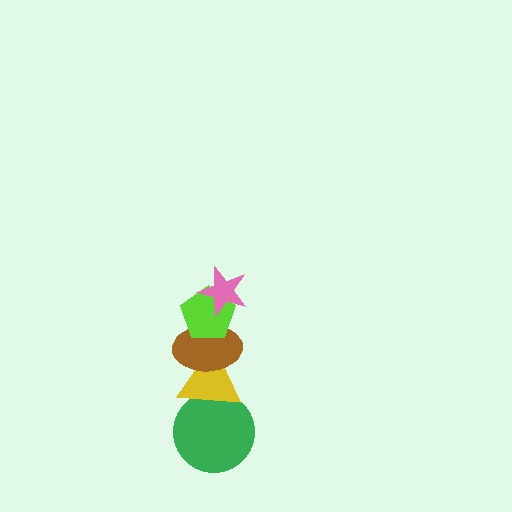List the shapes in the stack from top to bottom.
From top to bottom: the pink star, the lime pentagon, the brown ellipse, the yellow triangle, the green circle.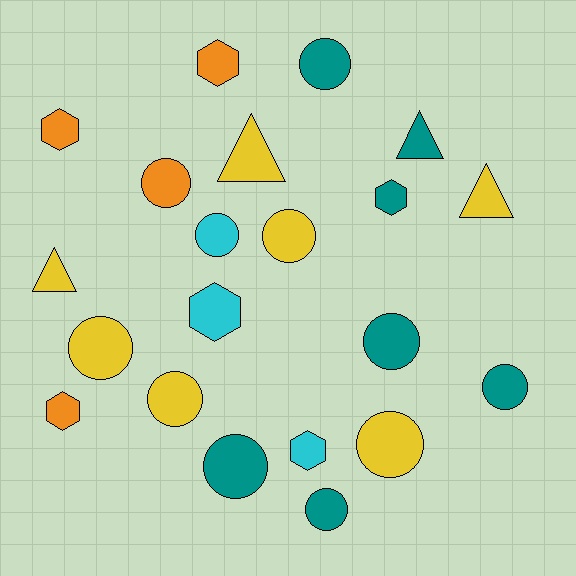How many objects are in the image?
There are 21 objects.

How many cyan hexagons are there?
There are 2 cyan hexagons.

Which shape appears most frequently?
Circle, with 11 objects.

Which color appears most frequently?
Teal, with 7 objects.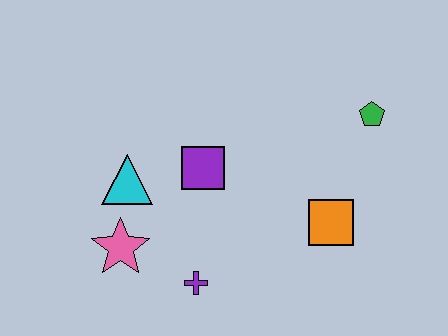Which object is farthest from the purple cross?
The green pentagon is farthest from the purple cross.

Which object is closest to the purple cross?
The pink star is closest to the purple cross.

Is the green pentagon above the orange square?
Yes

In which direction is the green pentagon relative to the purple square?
The green pentagon is to the right of the purple square.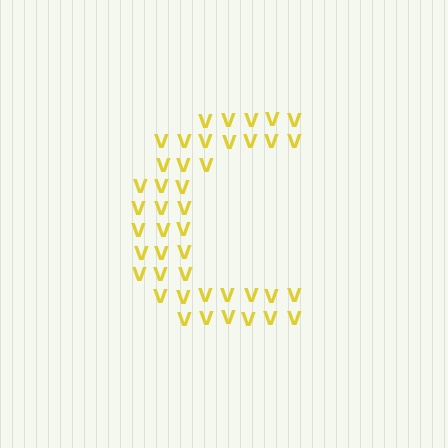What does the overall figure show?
The overall figure shows the letter C.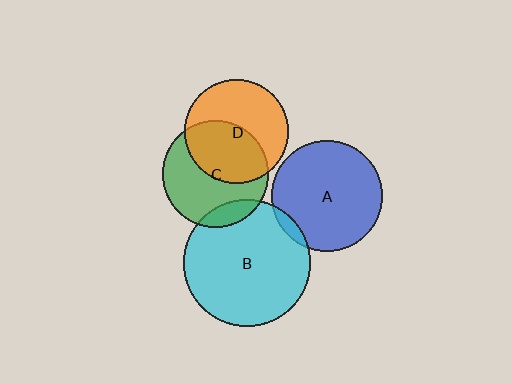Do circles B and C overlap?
Yes.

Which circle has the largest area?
Circle B (cyan).